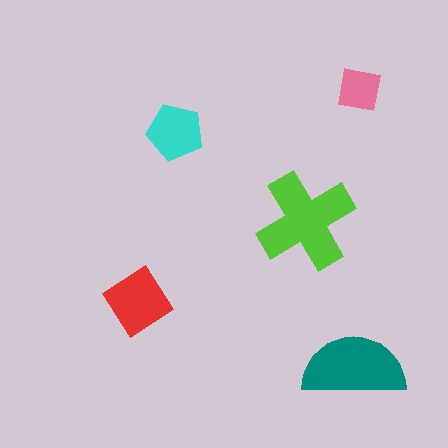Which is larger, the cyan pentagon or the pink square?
The cyan pentagon.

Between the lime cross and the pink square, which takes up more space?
The lime cross.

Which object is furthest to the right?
The pink square is rightmost.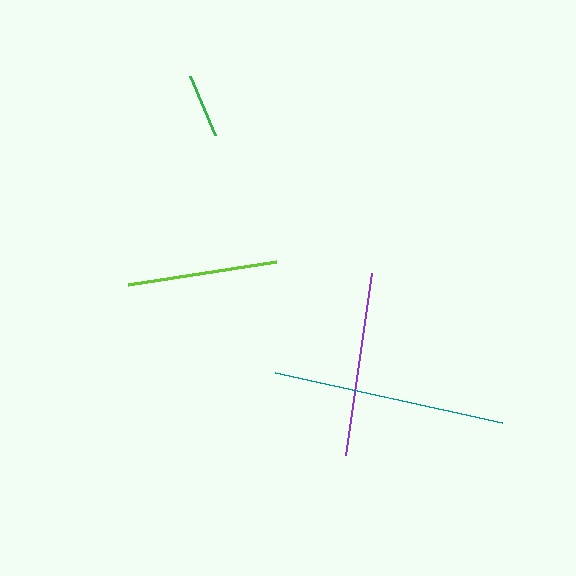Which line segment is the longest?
The teal line is the longest at approximately 233 pixels.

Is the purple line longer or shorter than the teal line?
The teal line is longer than the purple line.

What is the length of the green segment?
The green segment is approximately 63 pixels long.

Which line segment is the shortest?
The green line is the shortest at approximately 63 pixels.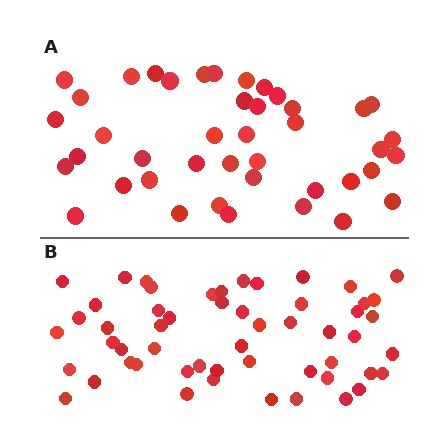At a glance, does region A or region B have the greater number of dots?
Region B (the bottom region) has more dots.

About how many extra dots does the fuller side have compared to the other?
Region B has roughly 12 or so more dots than region A.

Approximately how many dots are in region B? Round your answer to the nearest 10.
About 50 dots. (The exact count is 54, which rounds to 50.)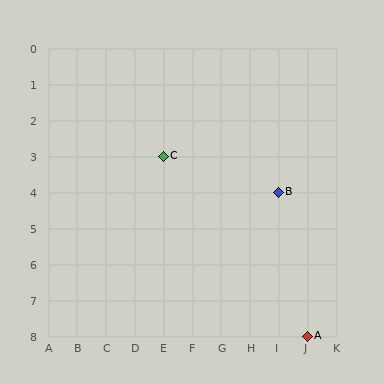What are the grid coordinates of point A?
Point A is at grid coordinates (J, 8).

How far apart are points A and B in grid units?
Points A and B are 1 column and 4 rows apart (about 4.1 grid units diagonally).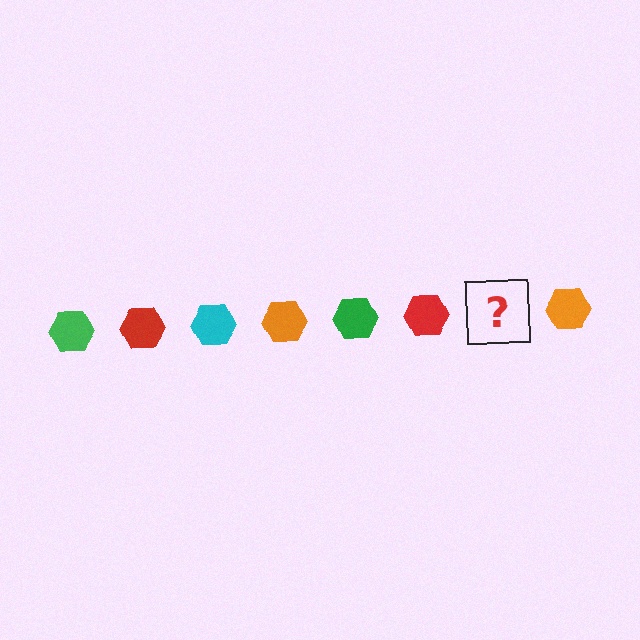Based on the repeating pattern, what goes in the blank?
The blank should be a cyan hexagon.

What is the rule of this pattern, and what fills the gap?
The rule is that the pattern cycles through green, red, cyan, orange hexagons. The gap should be filled with a cyan hexagon.